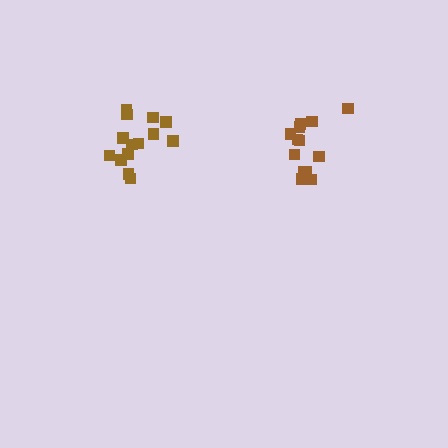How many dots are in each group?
Group 1: 13 dots, Group 2: 14 dots (27 total).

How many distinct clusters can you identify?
There are 2 distinct clusters.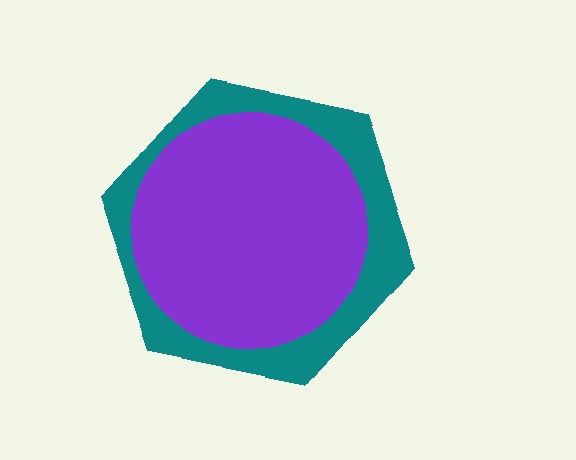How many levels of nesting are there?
2.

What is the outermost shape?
The teal hexagon.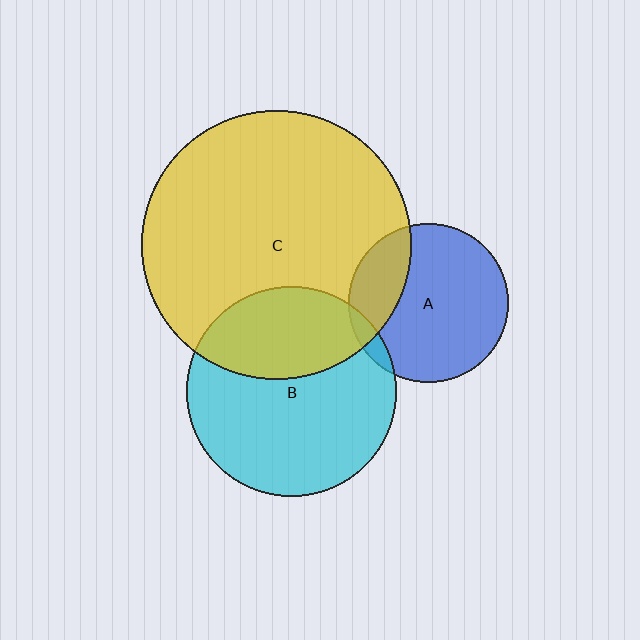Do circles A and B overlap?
Yes.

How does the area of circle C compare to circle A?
Approximately 2.8 times.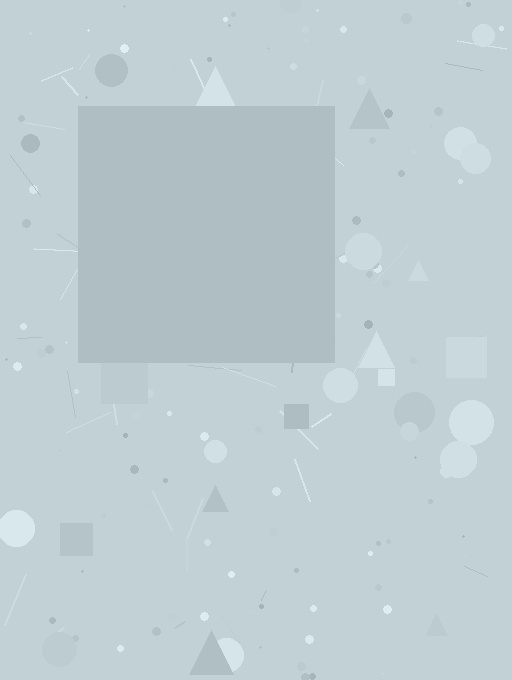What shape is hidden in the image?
A square is hidden in the image.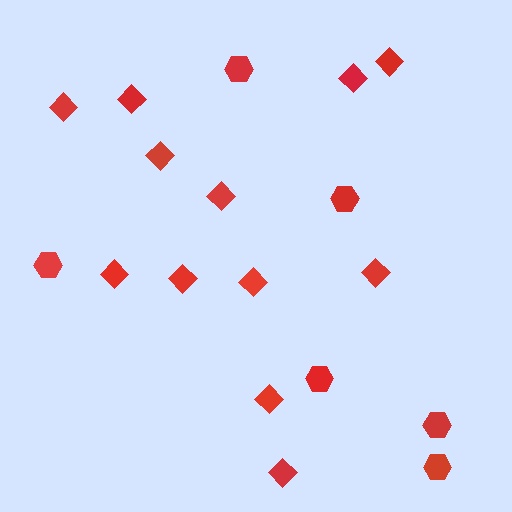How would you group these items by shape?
There are 2 groups: one group of hexagons (6) and one group of diamonds (12).